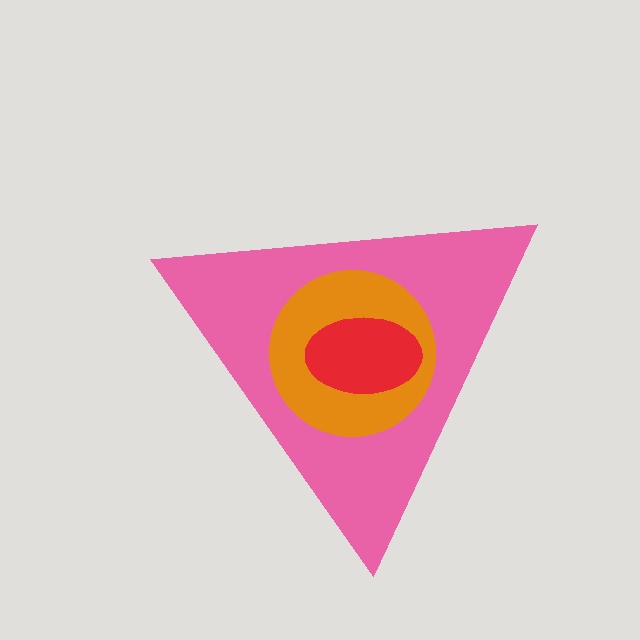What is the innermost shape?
The red ellipse.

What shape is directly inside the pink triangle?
The orange circle.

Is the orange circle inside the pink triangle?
Yes.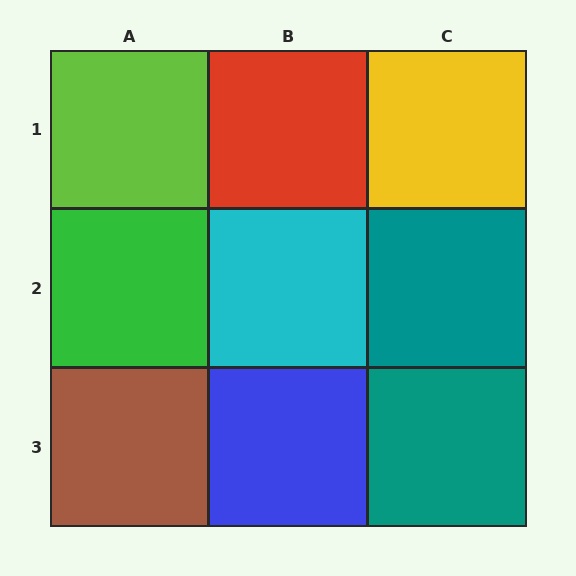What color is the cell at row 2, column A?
Green.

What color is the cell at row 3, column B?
Blue.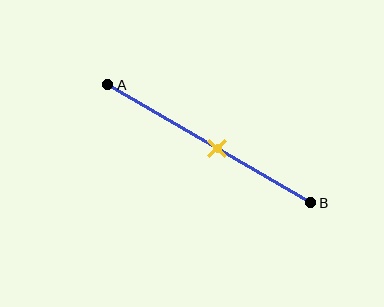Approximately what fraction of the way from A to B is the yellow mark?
The yellow mark is approximately 55% of the way from A to B.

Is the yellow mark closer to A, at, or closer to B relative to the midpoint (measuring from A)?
The yellow mark is closer to point B than the midpoint of segment AB.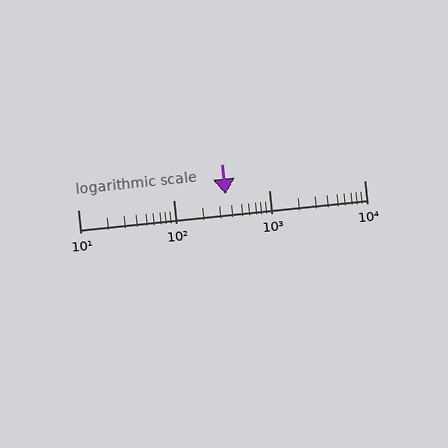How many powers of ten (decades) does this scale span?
The scale spans 3 decades, from 10 to 10000.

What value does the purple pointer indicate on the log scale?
The pointer indicates approximately 350.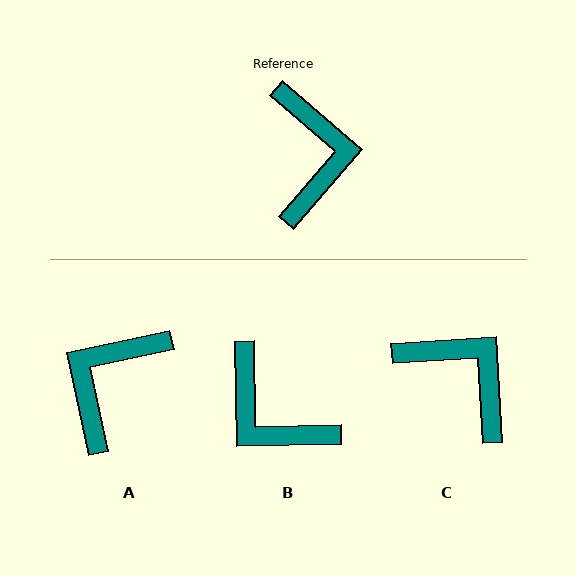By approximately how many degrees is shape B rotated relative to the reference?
Approximately 138 degrees clockwise.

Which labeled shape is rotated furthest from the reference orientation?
A, about 143 degrees away.